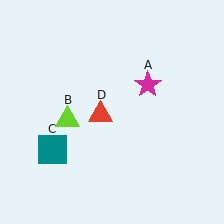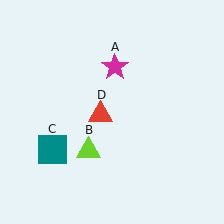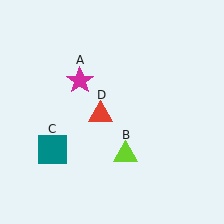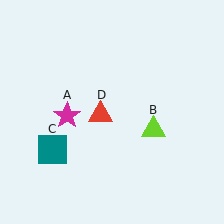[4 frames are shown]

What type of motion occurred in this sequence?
The magenta star (object A), lime triangle (object B) rotated counterclockwise around the center of the scene.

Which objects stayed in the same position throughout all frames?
Teal square (object C) and red triangle (object D) remained stationary.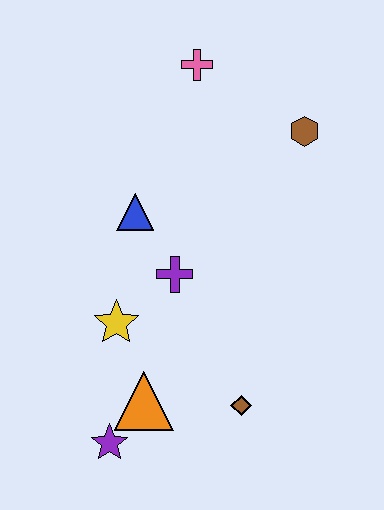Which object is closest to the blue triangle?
The purple cross is closest to the blue triangle.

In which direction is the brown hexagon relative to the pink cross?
The brown hexagon is to the right of the pink cross.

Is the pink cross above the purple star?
Yes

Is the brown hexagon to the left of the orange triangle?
No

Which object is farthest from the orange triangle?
The pink cross is farthest from the orange triangle.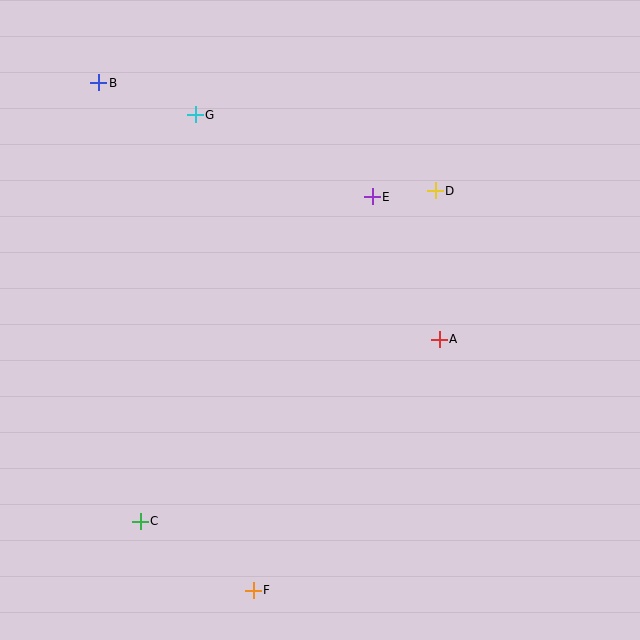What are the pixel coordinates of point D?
Point D is at (435, 191).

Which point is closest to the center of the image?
Point A at (439, 339) is closest to the center.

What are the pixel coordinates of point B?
Point B is at (99, 83).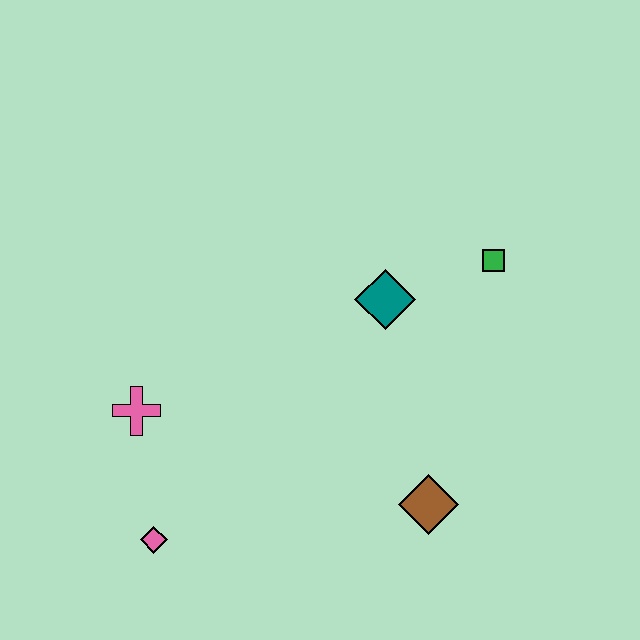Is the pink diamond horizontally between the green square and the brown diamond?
No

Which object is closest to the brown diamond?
The teal diamond is closest to the brown diamond.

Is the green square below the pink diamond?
No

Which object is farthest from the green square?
The pink diamond is farthest from the green square.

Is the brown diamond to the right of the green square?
No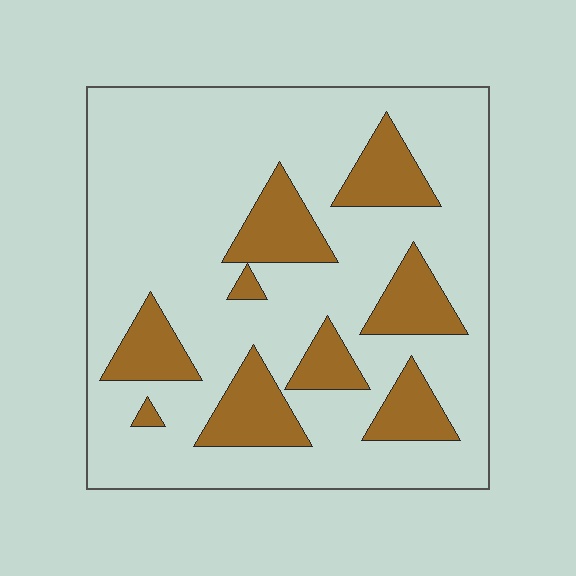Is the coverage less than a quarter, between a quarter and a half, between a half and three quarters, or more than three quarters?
Less than a quarter.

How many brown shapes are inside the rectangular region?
9.